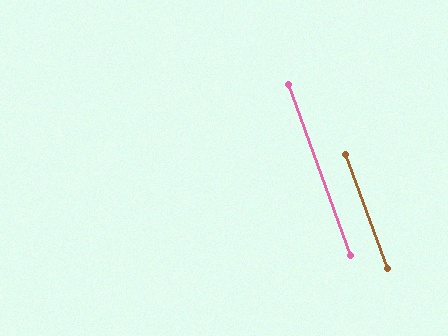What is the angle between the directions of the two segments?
Approximately 0 degrees.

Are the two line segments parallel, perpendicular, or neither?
Parallel — their directions differ by only 0.5°.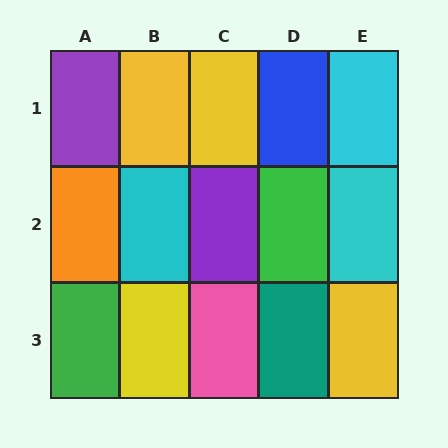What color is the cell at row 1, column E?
Cyan.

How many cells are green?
2 cells are green.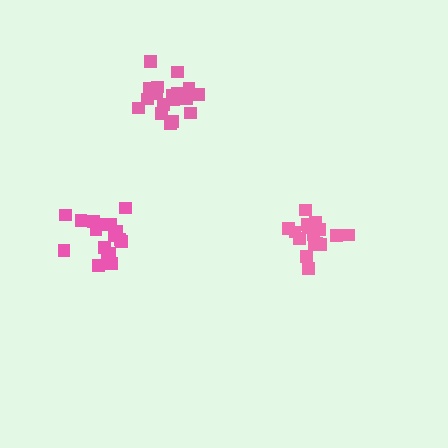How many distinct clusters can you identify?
There are 3 distinct clusters.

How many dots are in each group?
Group 1: 17 dots, Group 2: 18 dots, Group 3: 18 dots (53 total).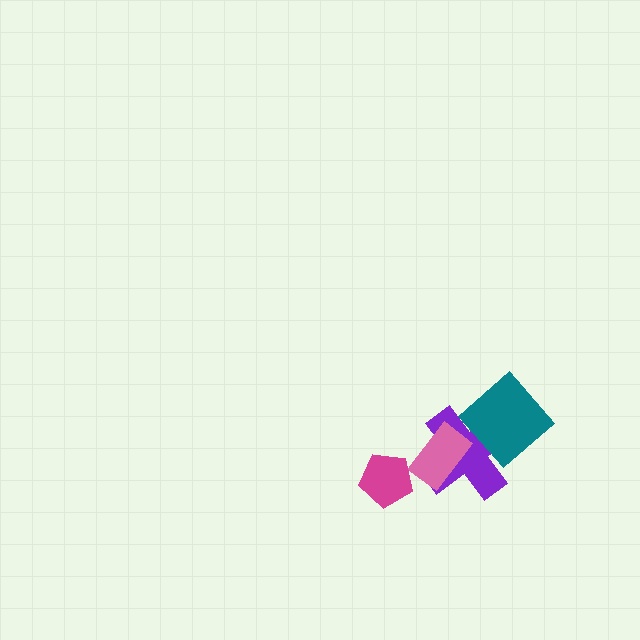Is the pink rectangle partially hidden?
No, no other shape covers it.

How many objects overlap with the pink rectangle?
1 object overlaps with the pink rectangle.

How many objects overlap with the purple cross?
2 objects overlap with the purple cross.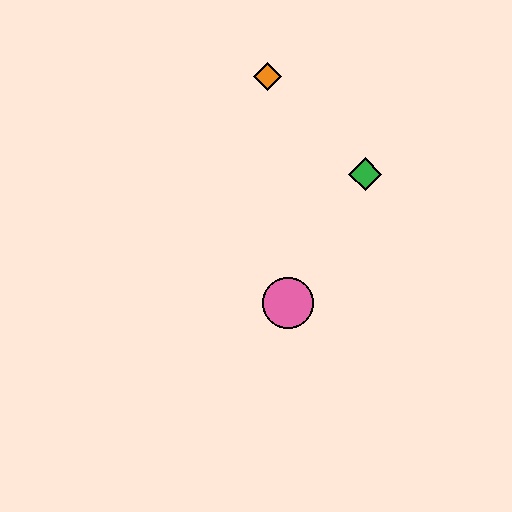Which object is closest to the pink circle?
The green diamond is closest to the pink circle.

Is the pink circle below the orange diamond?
Yes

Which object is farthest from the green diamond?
The pink circle is farthest from the green diamond.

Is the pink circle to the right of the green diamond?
No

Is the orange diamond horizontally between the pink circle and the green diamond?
No